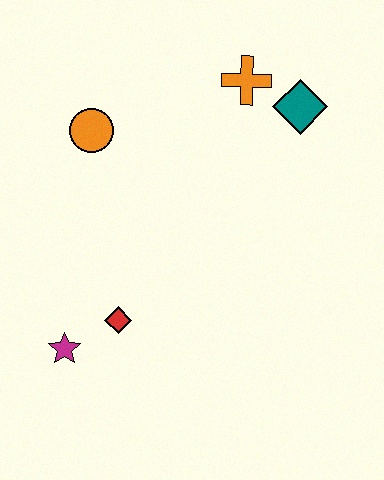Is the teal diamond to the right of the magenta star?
Yes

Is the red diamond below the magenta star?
No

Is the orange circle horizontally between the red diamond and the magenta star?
Yes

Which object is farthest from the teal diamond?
The magenta star is farthest from the teal diamond.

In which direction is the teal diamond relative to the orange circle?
The teal diamond is to the right of the orange circle.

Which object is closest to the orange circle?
The orange cross is closest to the orange circle.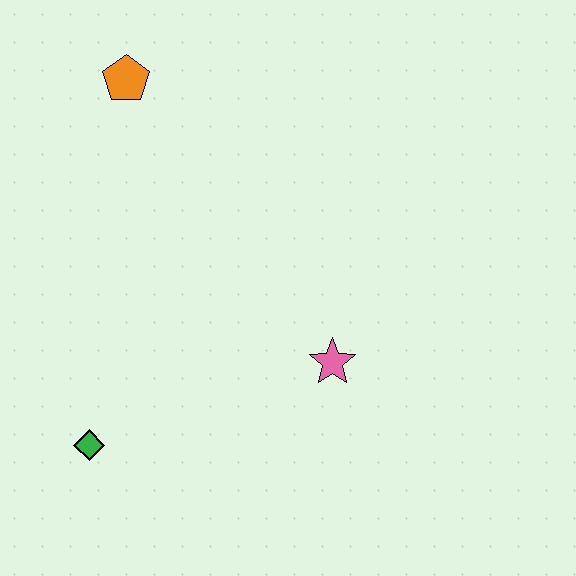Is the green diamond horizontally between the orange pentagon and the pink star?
No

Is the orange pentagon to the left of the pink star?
Yes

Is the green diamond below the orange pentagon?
Yes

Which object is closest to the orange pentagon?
The pink star is closest to the orange pentagon.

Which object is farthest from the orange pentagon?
The green diamond is farthest from the orange pentagon.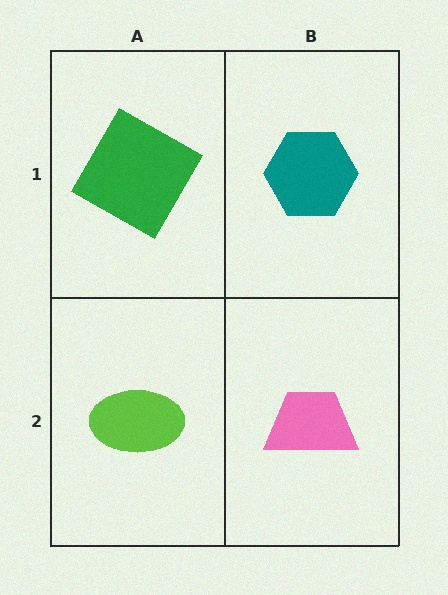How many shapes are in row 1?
2 shapes.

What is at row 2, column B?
A pink trapezoid.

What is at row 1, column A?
A green square.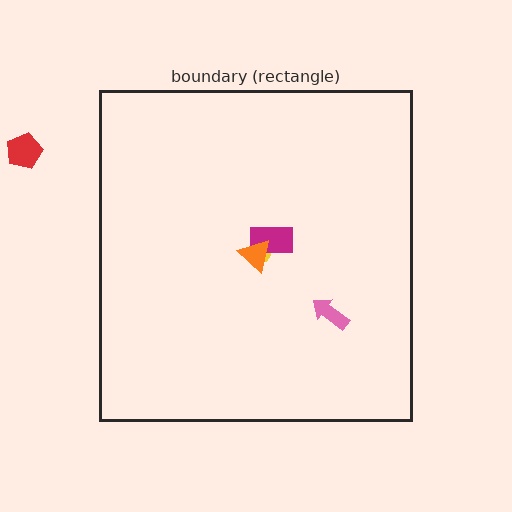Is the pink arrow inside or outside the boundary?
Inside.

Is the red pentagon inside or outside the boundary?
Outside.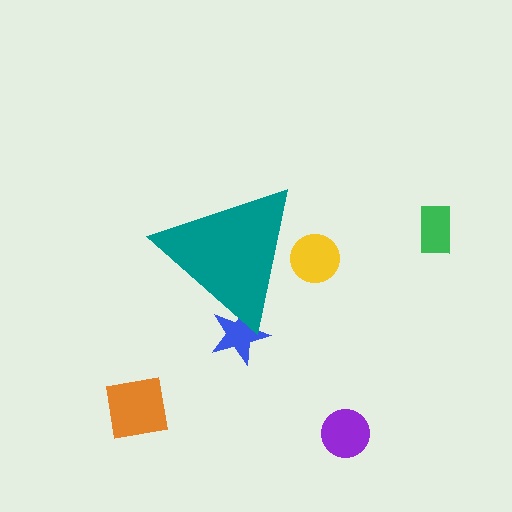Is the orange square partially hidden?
No, the orange square is fully visible.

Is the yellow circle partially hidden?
Yes, the yellow circle is partially hidden behind the teal triangle.